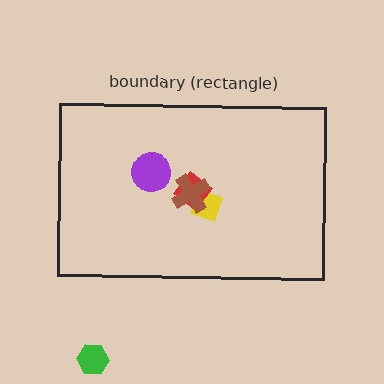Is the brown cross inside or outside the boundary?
Inside.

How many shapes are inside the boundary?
4 inside, 1 outside.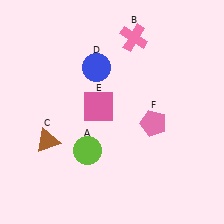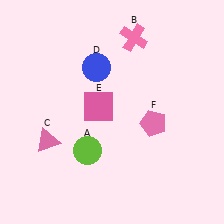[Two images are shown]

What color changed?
The triangle (C) changed from brown in Image 1 to pink in Image 2.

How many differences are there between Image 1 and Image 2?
There is 1 difference between the two images.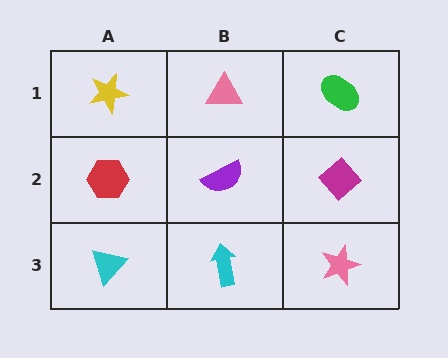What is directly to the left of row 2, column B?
A red hexagon.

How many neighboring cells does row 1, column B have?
3.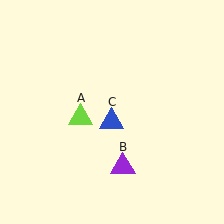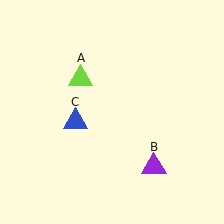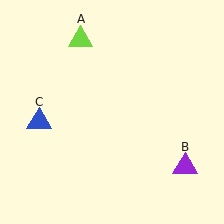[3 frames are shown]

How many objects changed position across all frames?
3 objects changed position: lime triangle (object A), purple triangle (object B), blue triangle (object C).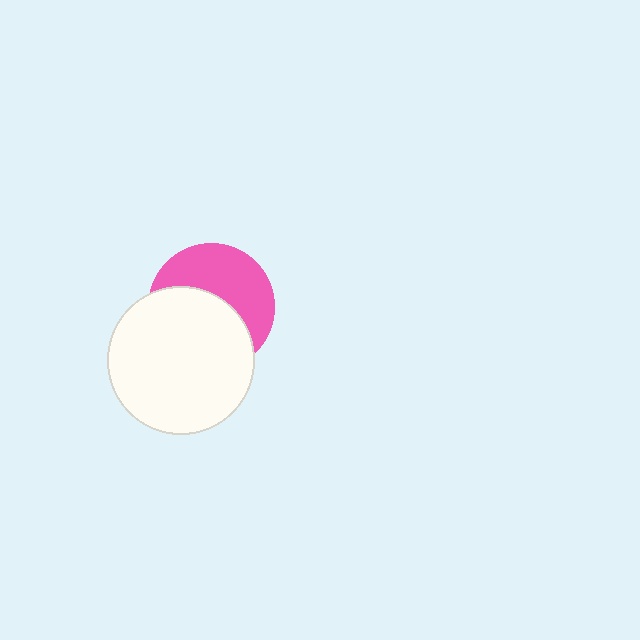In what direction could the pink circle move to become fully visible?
The pink circle could move up. That would shift it out from behind the white circle entirely.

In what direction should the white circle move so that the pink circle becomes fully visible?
The white circle should move down. That is the shortest direction to clear the overlap and leave the pink circle fully visible.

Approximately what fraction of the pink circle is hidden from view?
Roughly 53% of the pink circle is hidden behind the white circle.